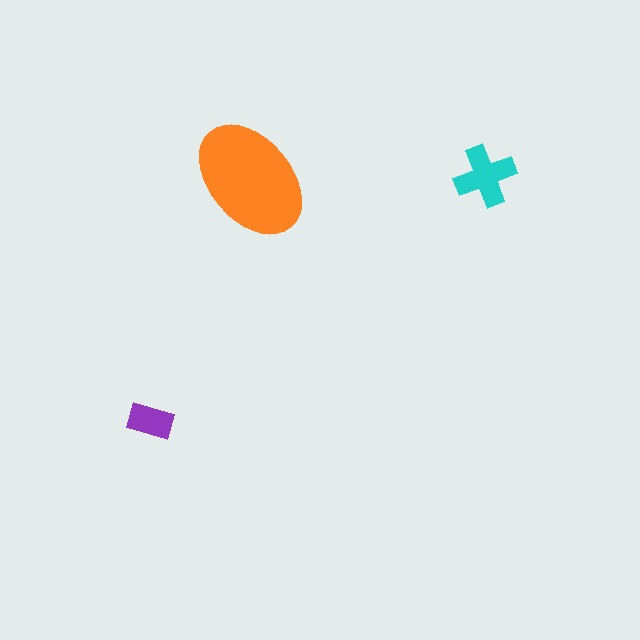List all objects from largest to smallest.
The orange ellipse, the cyan cross, the purple rectangle.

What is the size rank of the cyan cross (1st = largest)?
2nd.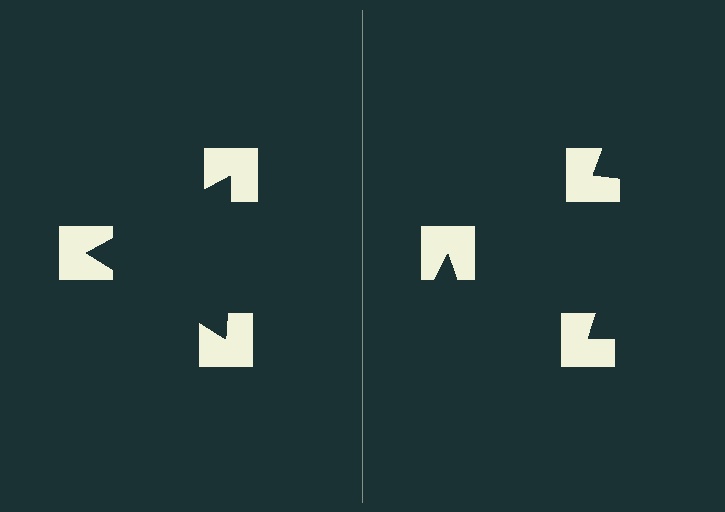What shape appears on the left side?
An illusory triangle.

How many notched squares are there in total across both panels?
6 — 3 on each side.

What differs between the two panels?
The notched squares are positioned identically on both sides; only the wedge orientations differ. On the left they align to a triangle; on the right they are misaligned.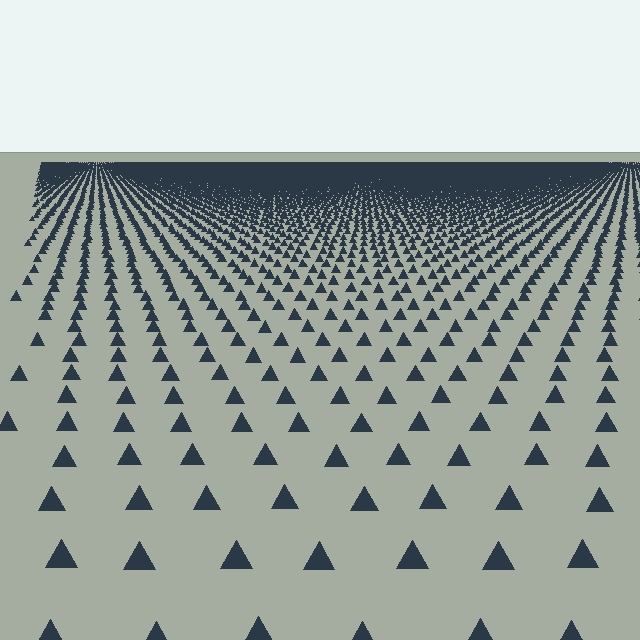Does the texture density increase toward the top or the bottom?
Density increases toward the top.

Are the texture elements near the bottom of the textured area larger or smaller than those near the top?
Larger. Near the bottom, elements are closer to the viewer and appear at a bigger on-screen size.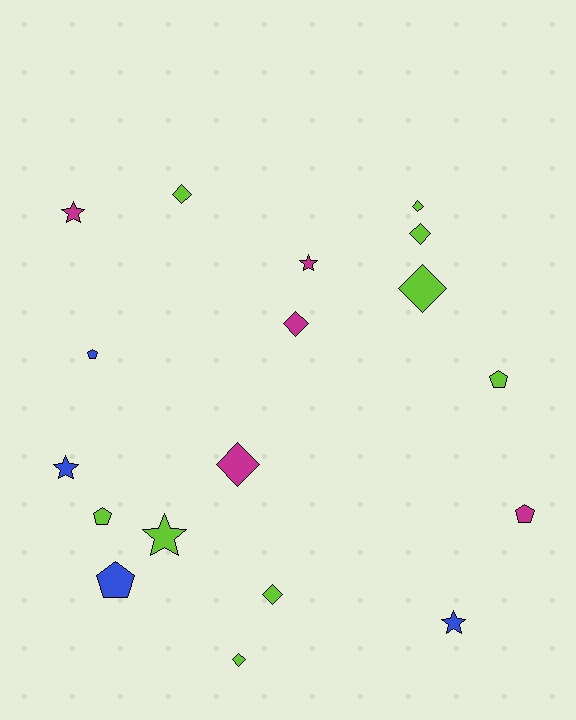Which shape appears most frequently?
Diamond, with 8 objects.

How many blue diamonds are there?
There are no blue diamonds.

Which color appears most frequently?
Lime, with 9 objects.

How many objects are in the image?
There are 18 objects.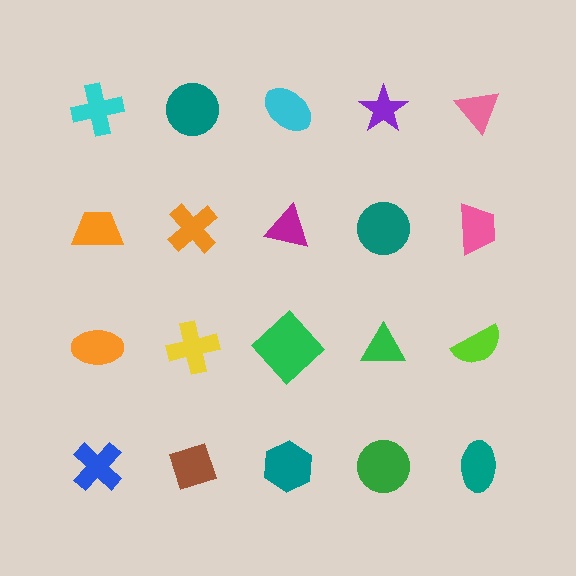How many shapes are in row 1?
5 shapes.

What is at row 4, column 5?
A teal ellipse.